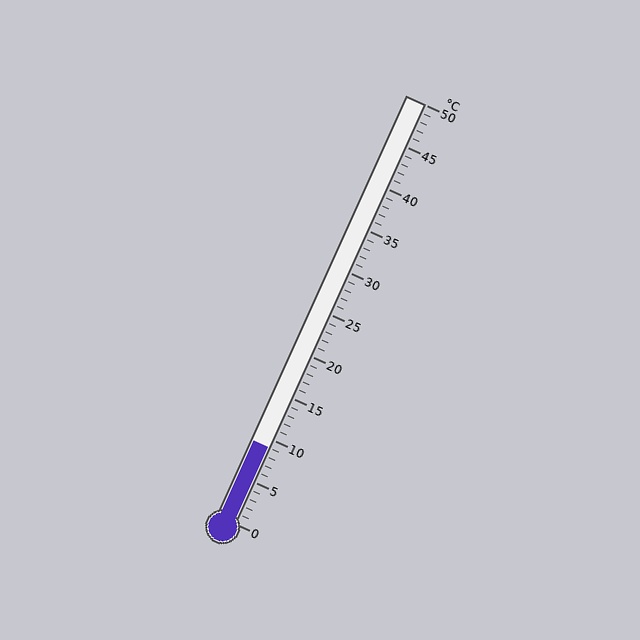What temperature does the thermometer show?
The thermometer shows approximately 9°C.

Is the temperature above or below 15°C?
The temperature is below 15°C.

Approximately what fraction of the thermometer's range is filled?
The thermometer is filled to approximately 20% of its range.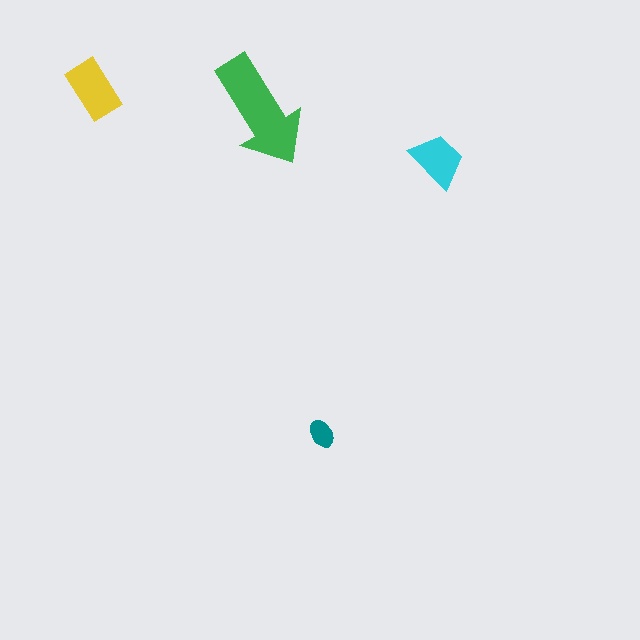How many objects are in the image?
There are 4 objects in the image.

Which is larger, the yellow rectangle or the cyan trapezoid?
The yellow rectangle.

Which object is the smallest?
The teal ellipse.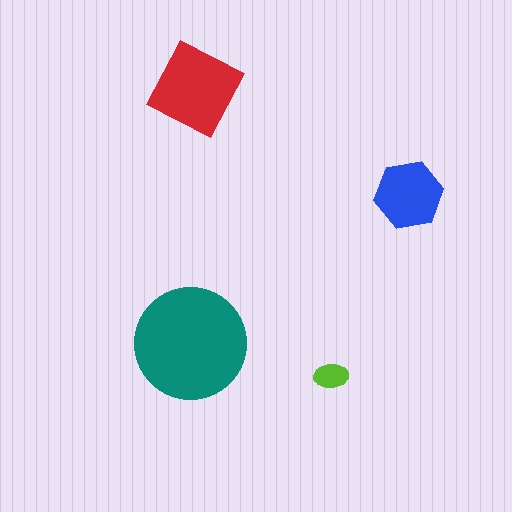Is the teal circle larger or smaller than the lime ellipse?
Larger.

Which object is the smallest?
The lime ellipse.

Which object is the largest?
The teal circle.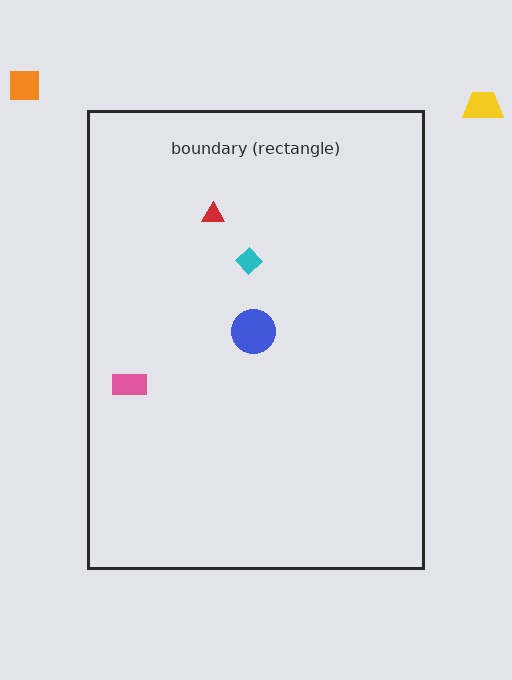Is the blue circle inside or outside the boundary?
Inside.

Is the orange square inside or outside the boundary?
Outside.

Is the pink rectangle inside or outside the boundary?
Inside.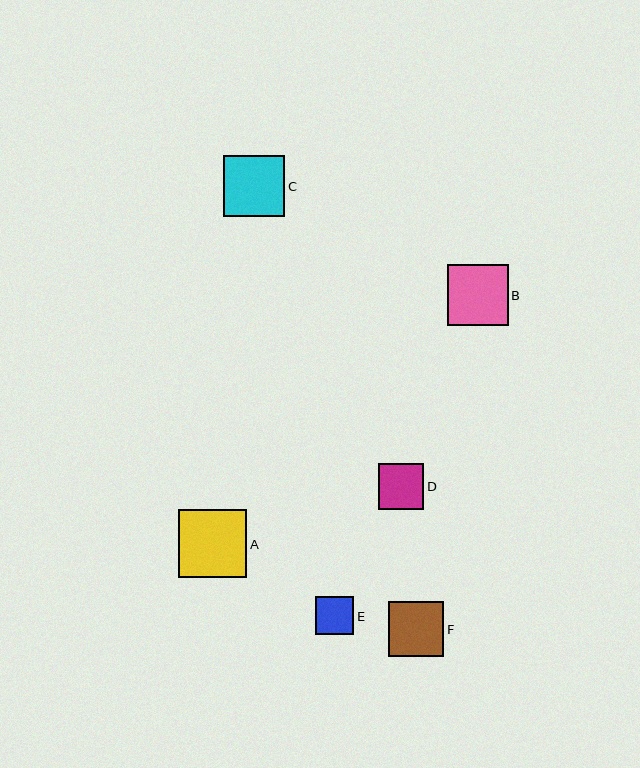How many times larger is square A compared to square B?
Square A is approximately 1.1 times the size of square B.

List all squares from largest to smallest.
From largest to smallest: A, C, B, F, D, E.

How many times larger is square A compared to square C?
Square A is approximately 1.1 times the size of square C.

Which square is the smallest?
Square E is the smallest with a size of approximately 38 pixels.